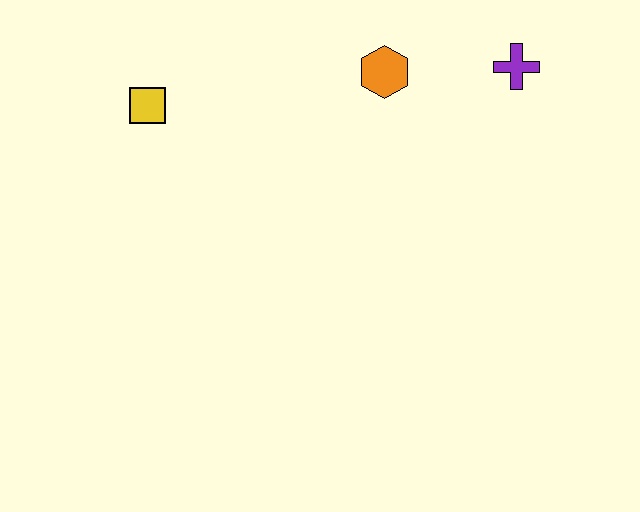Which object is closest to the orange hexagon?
The purple cross is closest to the orange hexagon.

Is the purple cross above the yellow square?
Yes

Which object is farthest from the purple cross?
The yellow square is farthest from the purple cross.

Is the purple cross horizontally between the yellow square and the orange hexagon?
No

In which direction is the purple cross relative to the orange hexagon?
The purple cross is to the right of the orange hexagon.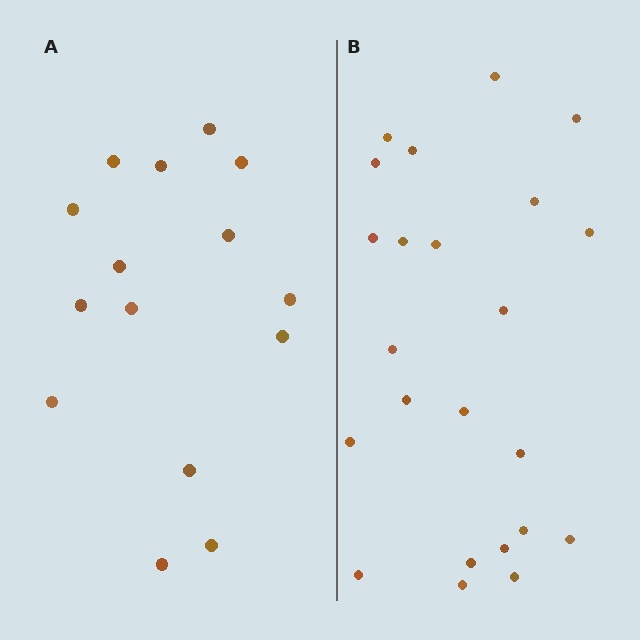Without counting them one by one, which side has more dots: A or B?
Region B (the right region) has more dots.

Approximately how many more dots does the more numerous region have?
Region B has roughly 8 or so more dots than region A.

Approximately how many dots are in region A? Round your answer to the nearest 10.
About 20 dots. (The exact count is 15, which rounds to 20.)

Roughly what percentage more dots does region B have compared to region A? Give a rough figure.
About 55% more.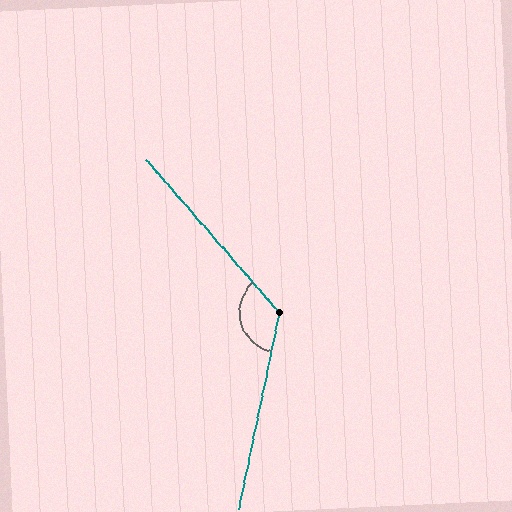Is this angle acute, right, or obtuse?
It is obtuse.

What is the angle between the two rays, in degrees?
Approximately 127 degrees.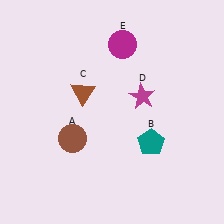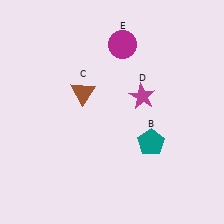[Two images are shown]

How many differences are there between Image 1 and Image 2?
There is 1 difference between the two images.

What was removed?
The brown circle (A) was removed in Image 2.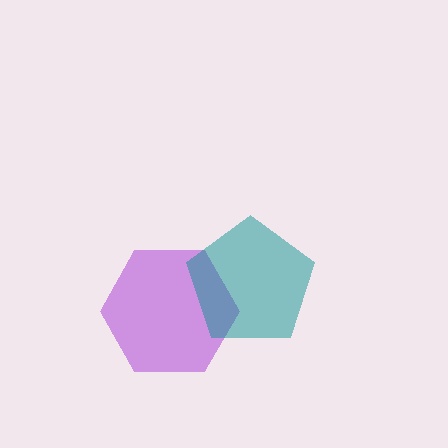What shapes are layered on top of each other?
The layered shapes are: a purple hexagon, a teal pentagon.